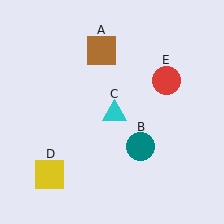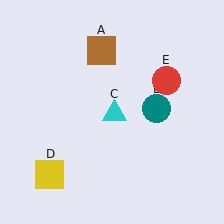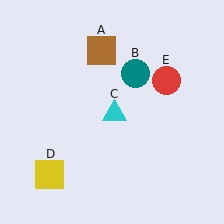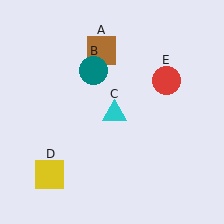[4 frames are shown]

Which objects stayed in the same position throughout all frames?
Brown square (object A) and cyan triangle (object C) and yellow square (object D) and red circle (object E) remained stationary.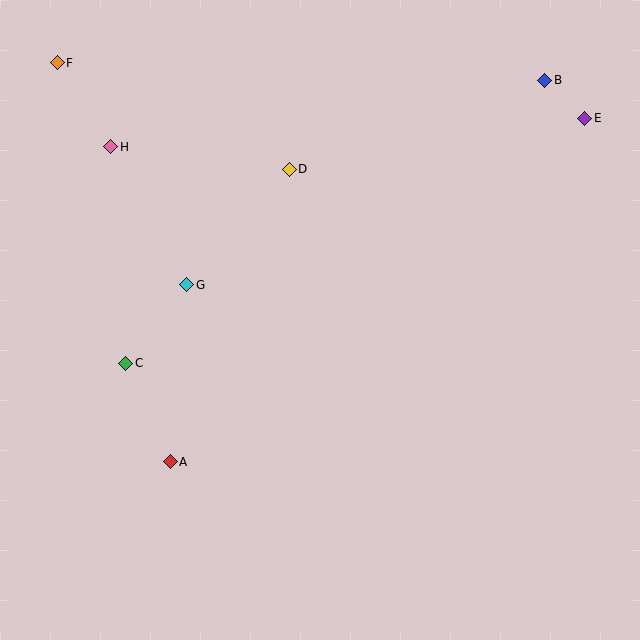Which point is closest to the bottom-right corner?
Point A is closest to the bottom-right corner.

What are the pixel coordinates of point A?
Point A is at (170, 462).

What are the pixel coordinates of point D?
Point D is at (289, 169).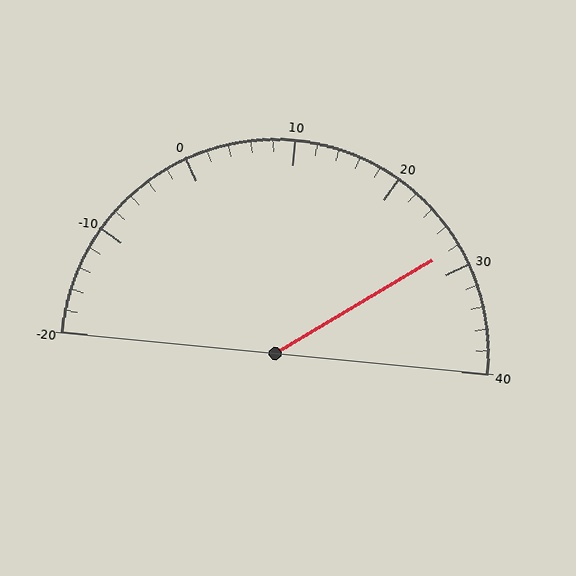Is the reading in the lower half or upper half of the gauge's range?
The reading is in the upper half of the range (-20 to 40).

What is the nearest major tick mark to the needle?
The nearest major tick mark is 30.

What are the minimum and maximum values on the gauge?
The gauge ranges from -20 to 40.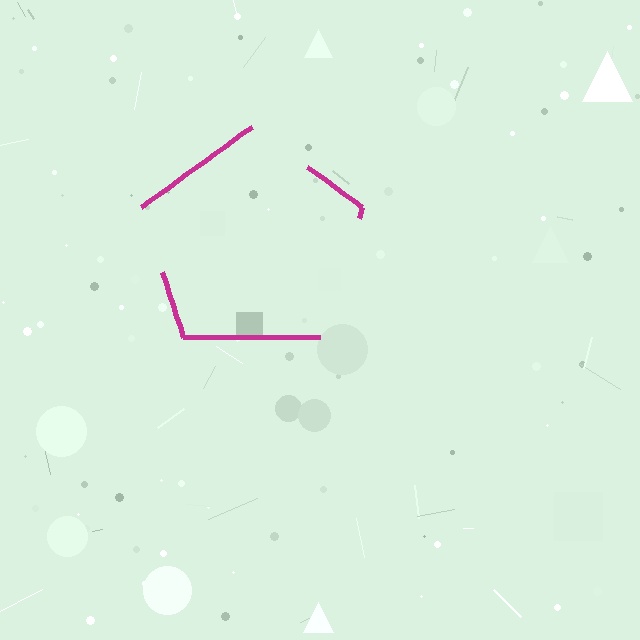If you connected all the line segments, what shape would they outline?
They would outline a pentagon.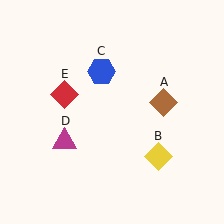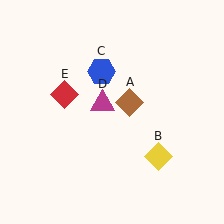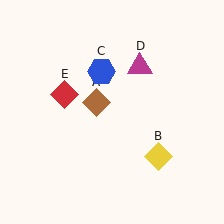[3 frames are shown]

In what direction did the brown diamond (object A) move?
The brown diamond (object A) moved left.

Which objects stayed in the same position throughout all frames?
Yellow diamond (object B) and blue hexagon (object C) and red diamond (object E) remained stationary.